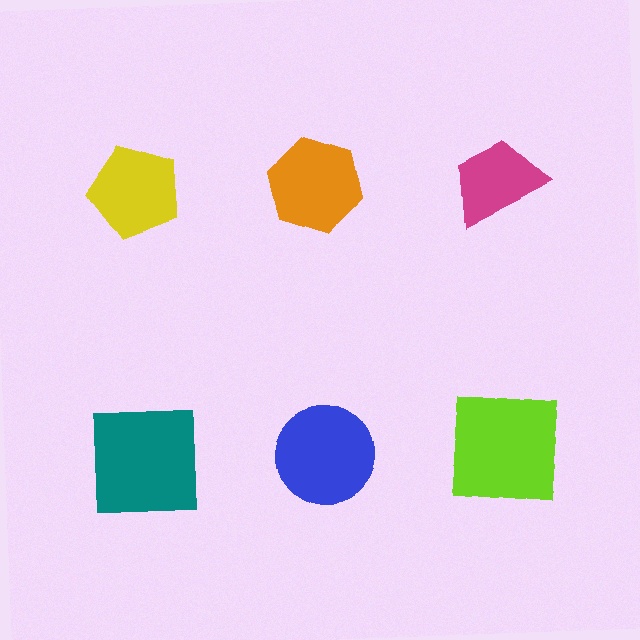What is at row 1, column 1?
A yellow pentagon.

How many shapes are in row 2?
3 shapes.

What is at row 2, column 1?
A teal square.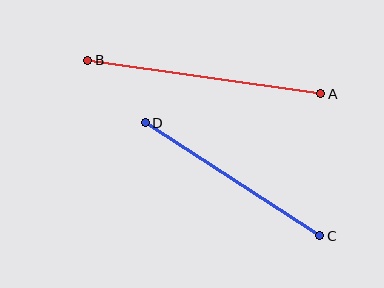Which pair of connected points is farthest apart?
Points A and B are farthest apart.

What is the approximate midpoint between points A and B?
The midpoint is at approximately (204, 77) pixels.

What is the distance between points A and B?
The distance is approximately 235 pixels.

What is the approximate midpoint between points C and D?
The midpoint is at approximately (232, 179) pixels.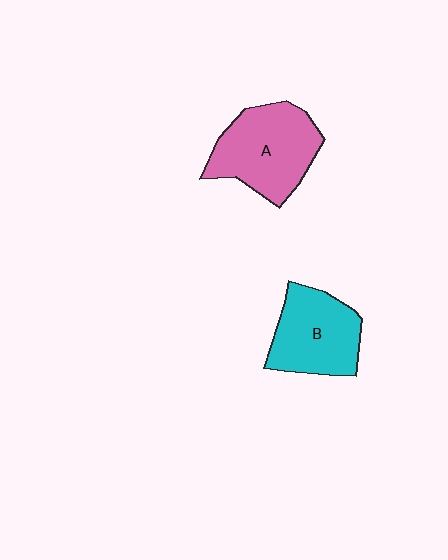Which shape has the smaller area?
Shape B (cyan).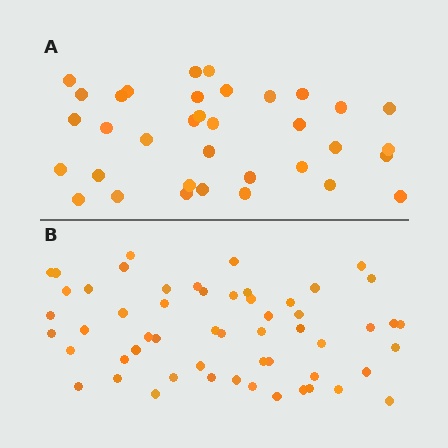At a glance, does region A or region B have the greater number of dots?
Region B (the bottom region) has more dots.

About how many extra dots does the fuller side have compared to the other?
Region B has approximately 20 more dots than region A.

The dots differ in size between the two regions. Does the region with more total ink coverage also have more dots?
No. Region A has more total ink coverage because its dots are larger, but region B actually contains more individual dots. Total area can be misleading — the number of items is what matters here.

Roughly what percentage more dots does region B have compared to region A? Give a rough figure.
About 55% more.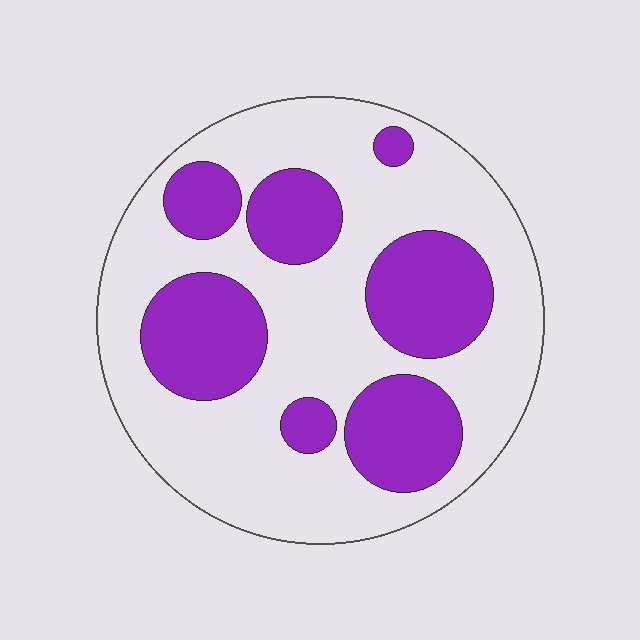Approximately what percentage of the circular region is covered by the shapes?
Approximately 35%.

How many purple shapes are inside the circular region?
7.